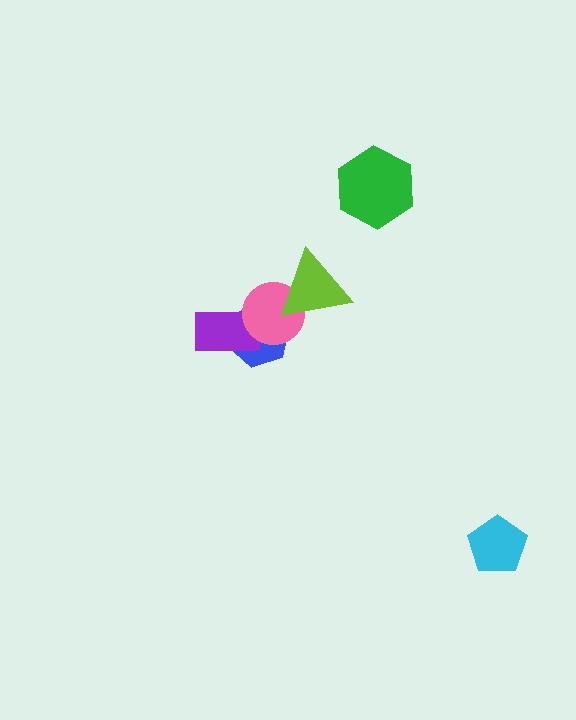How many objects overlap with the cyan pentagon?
0 objects overlap with the cyan pentagon.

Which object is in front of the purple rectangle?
The pink circle is in front of the purple rectangle.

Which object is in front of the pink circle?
The lime triangle is in front of the pink circle.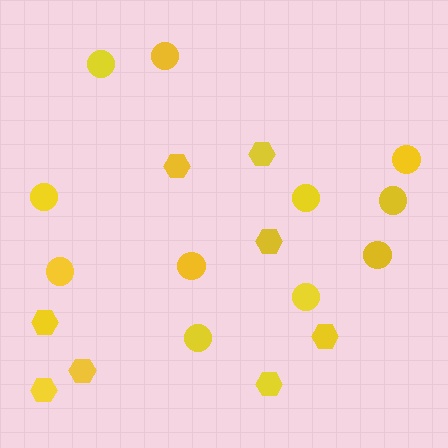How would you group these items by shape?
There are 2 groups: one group of hexagons (8) and one group of circles (11).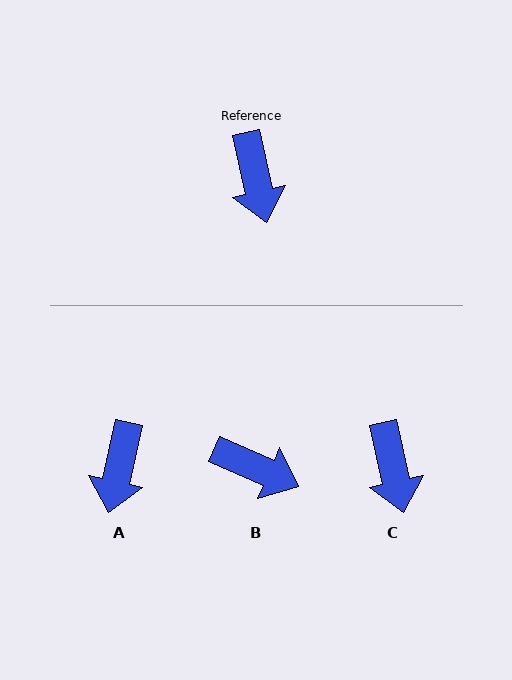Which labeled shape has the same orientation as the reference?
C.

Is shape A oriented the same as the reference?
No, it is off by about 25 degrees.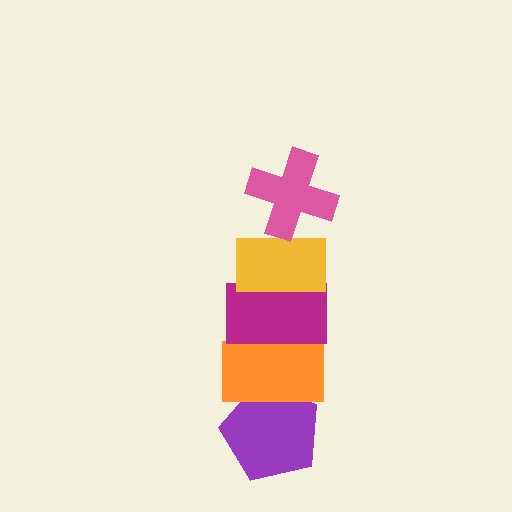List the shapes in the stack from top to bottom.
From top to bottom: the pink cross, the yellow rectangle, the magenta rectangle, the orange rectangle, the purple pentagon.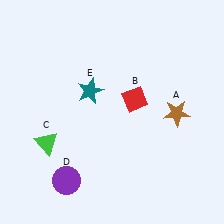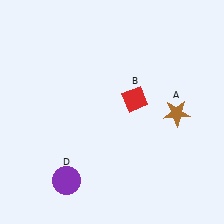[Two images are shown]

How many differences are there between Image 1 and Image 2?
There are 2 differences between the two images.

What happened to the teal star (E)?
The teal star (E) was removed in Image 2. It was in the top-left area of Image 1.